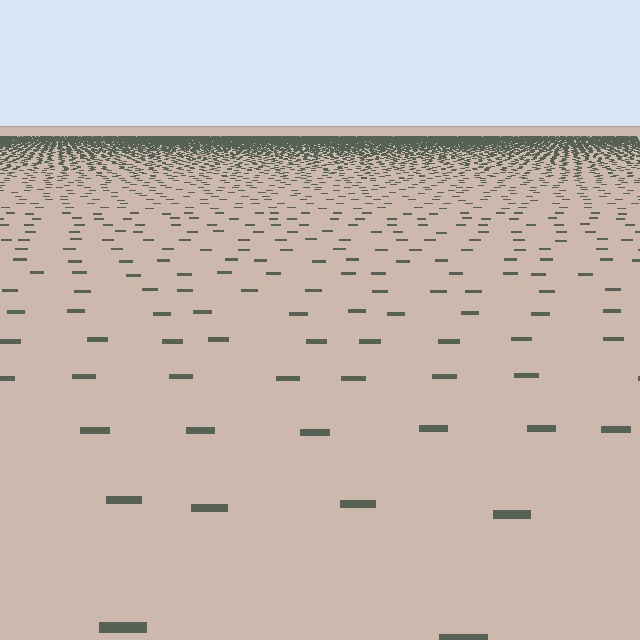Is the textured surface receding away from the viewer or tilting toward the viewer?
The surface is receding away from the viewer. Texture elements get smaller and denser toward the top.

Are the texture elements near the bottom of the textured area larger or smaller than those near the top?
Larger. Near the bottom, elements are closer to the viewer and appear at a bigger on-screen size.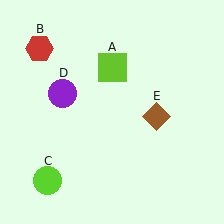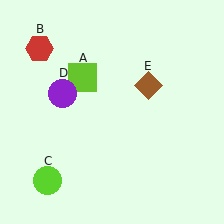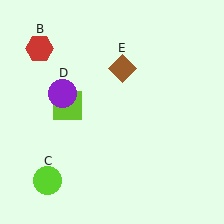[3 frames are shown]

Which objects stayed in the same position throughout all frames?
Red hexagon (object B) and lime circle (object C) and purple circle (object D) remained stationary.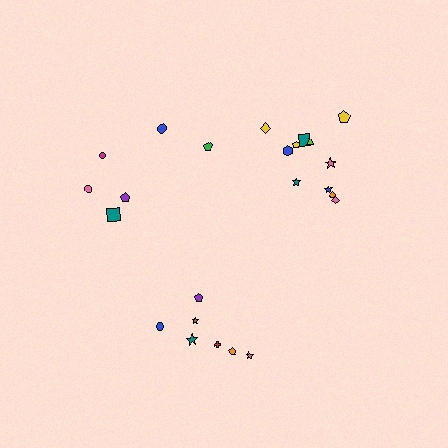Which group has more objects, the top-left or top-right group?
The top-right group.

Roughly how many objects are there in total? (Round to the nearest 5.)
Roughly 25 objects in total.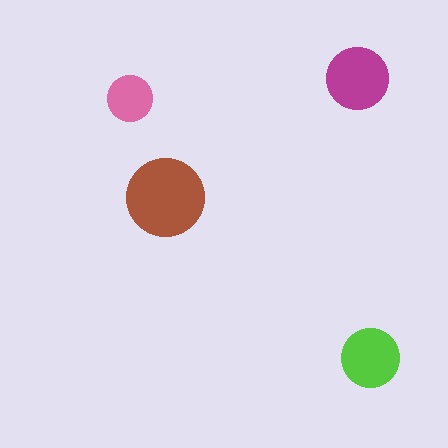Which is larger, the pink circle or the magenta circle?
The magenta one.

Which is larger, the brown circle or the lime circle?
The brown one.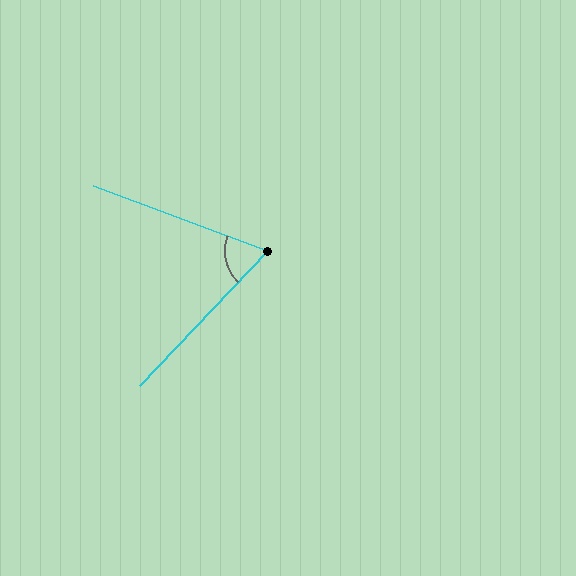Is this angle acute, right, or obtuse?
It is acute.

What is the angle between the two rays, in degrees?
Approximately 67 degrees.